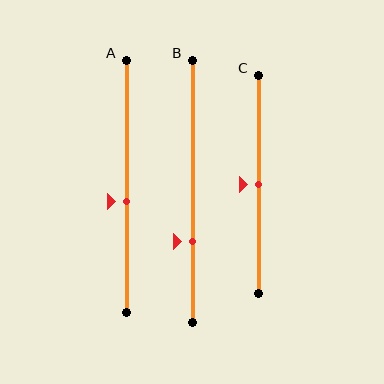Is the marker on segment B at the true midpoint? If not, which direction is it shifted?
No, the marker on segment B is shifted downward by about 19% of the segment length.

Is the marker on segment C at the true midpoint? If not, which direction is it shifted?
Yes, the marker on segment C is at the true midpoint.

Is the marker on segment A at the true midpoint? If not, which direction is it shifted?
No, the marker on segment A is shifted downward by about 6% of the segment length.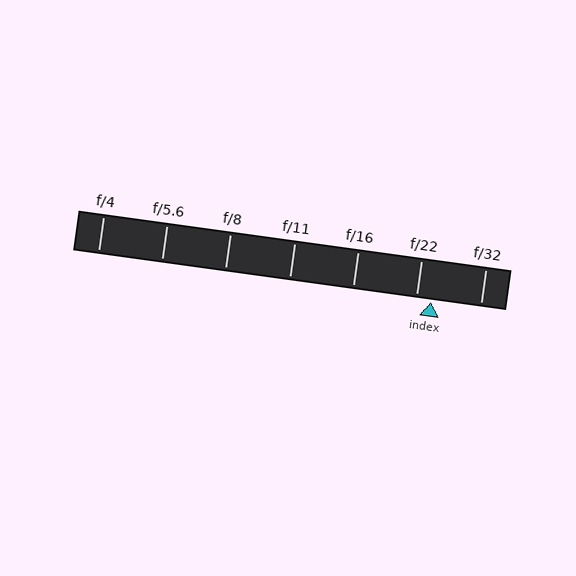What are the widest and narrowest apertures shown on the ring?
The widest aperture shown is f/4 and the narrowest is f/32.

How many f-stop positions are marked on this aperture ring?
There are 7 f-stop positions marked.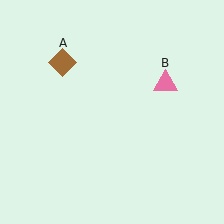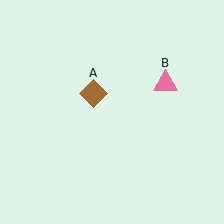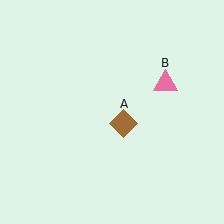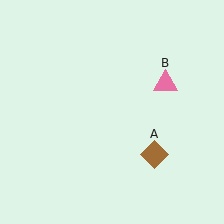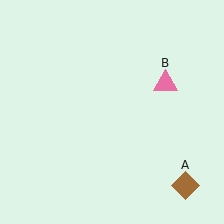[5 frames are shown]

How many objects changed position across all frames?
1 object changed position: brown diamond (object A).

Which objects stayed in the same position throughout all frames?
Pink triangle (object B) remained stationary.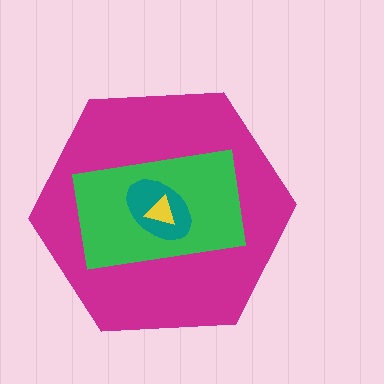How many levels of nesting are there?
4.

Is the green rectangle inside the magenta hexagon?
Yes.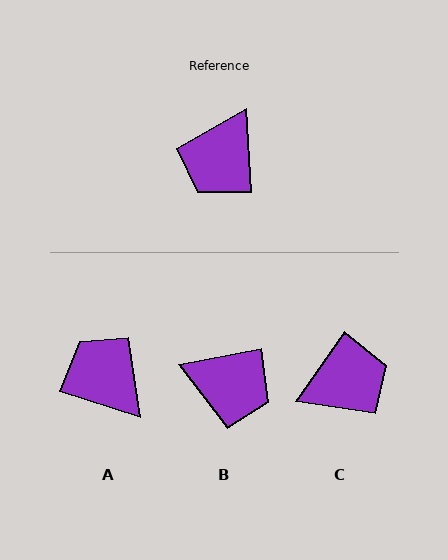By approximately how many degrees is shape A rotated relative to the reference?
Approximately 111 degrees clockwise.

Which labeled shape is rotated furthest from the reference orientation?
C, about 141 degrees away.